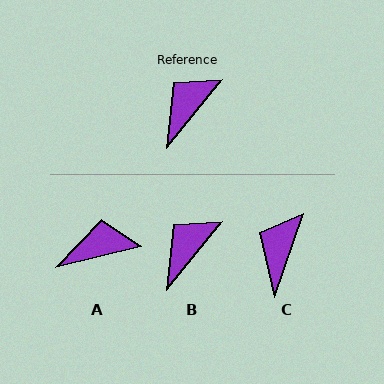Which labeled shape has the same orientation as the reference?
B.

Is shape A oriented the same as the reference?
No, it is off by about 38 degrees.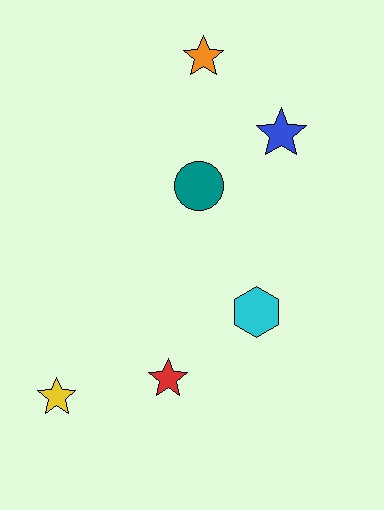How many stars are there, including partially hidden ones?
There are 4 stars.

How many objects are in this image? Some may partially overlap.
There are 6 objects.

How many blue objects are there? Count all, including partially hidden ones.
There is 1 blue object.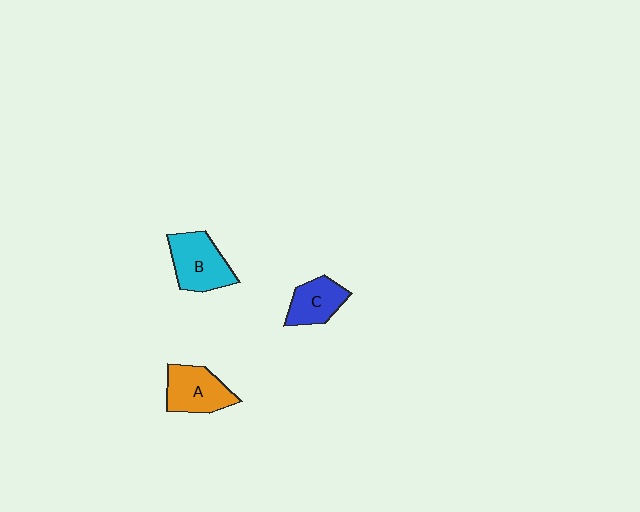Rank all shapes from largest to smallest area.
From largest to smallest: B (cyan), A (orange), C (blue).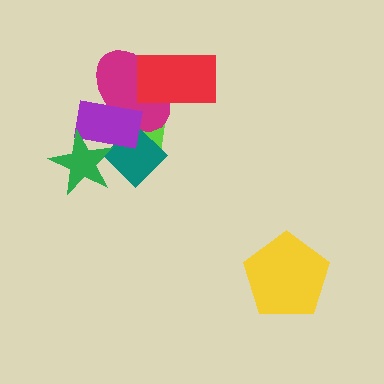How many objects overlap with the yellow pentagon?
0 objects overlap with the yellow pentagon.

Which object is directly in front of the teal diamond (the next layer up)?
The purple rectangle is directly in front of the teal diamond.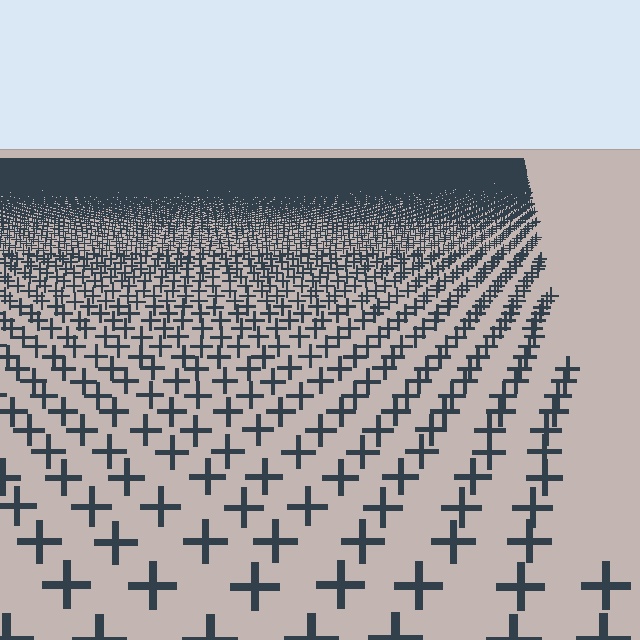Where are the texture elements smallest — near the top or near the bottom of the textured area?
Near the top.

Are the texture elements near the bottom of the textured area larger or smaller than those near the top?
Larger. Near the bottom, elements are closer to the viewer and appear at a bigger on-screen size.